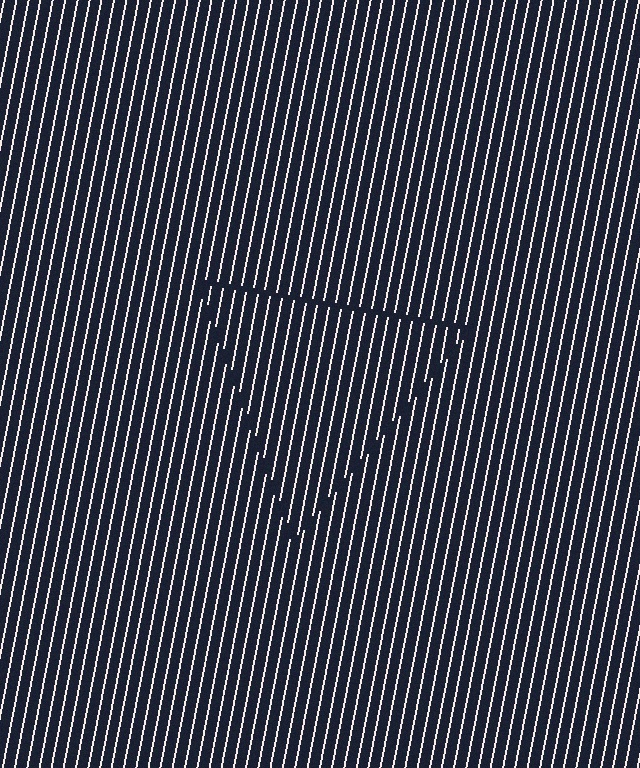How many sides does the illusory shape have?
3 sides — the line-ends trace a triangle.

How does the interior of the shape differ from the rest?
The interior of the shape contains the same grating, shifted by half a period — the contour is defined by the phase discontinuity where line-ends from the inner and outer gratings abut.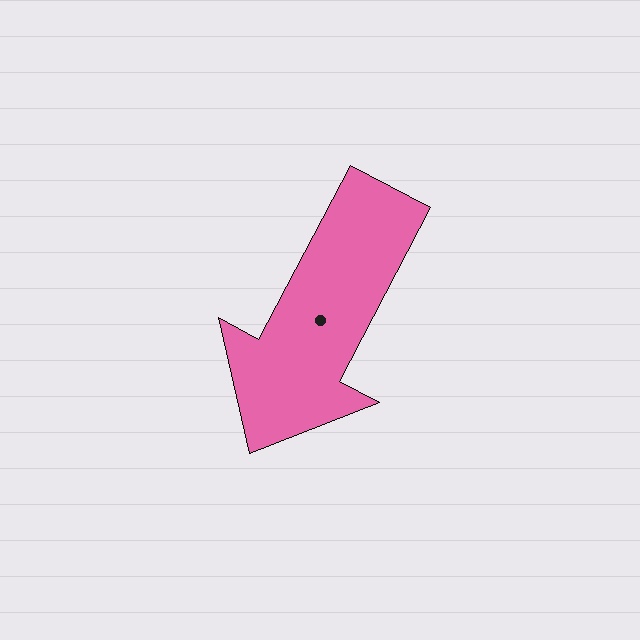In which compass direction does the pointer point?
Southwest.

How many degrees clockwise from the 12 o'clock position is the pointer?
Approximately 208 degrees.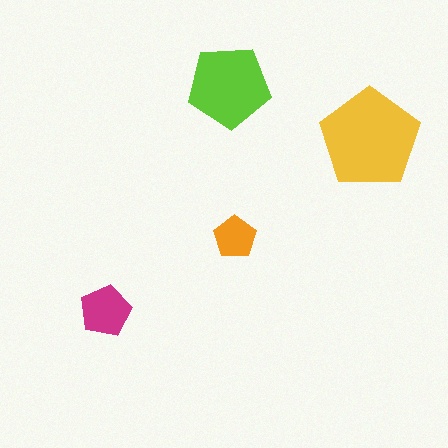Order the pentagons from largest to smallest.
the yellow one, the lime one, the magenta one, the orange one.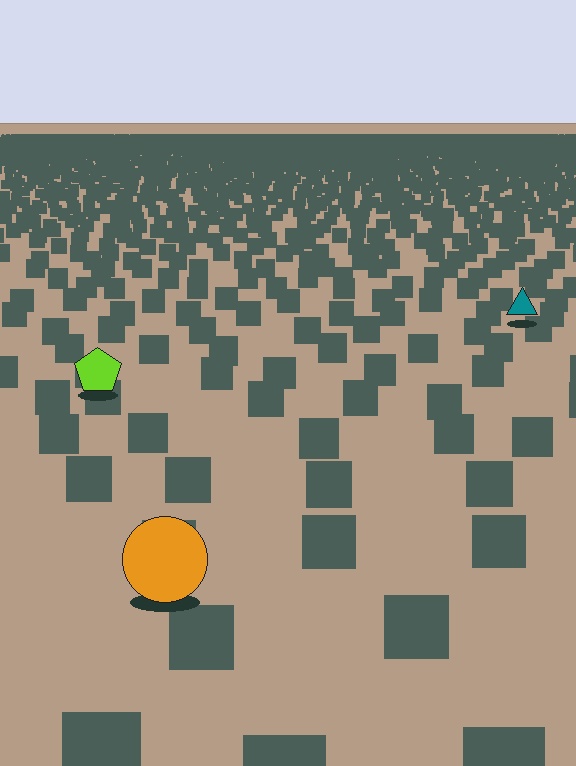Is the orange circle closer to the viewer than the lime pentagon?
Yes. The orange circle is closer — you can tell from the texture gradient: the ground texture is coarser near it.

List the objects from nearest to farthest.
From nearest to farthest: the orange circle, the lime pentagon, the teal triangle.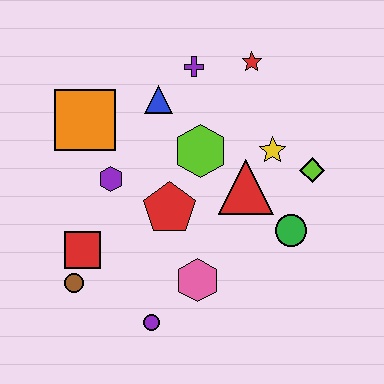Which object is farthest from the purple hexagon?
The lime diamond is farthest from the purple hexagon.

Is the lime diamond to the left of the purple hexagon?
No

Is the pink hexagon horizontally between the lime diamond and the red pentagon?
Yes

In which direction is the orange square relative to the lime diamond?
The orange square is to the left of the lime diamond.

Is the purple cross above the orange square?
Yes